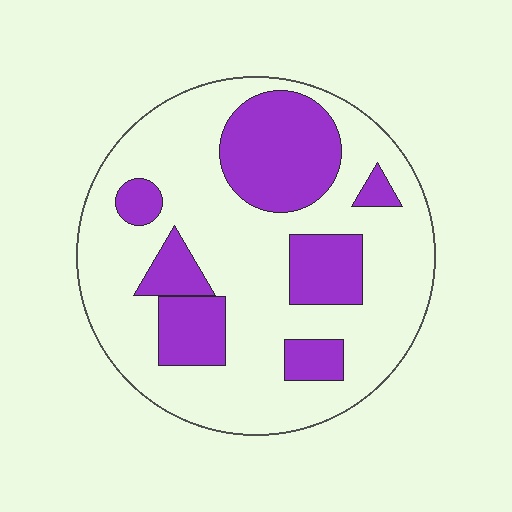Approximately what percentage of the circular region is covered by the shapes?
Approximately 30%.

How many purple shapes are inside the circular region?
7.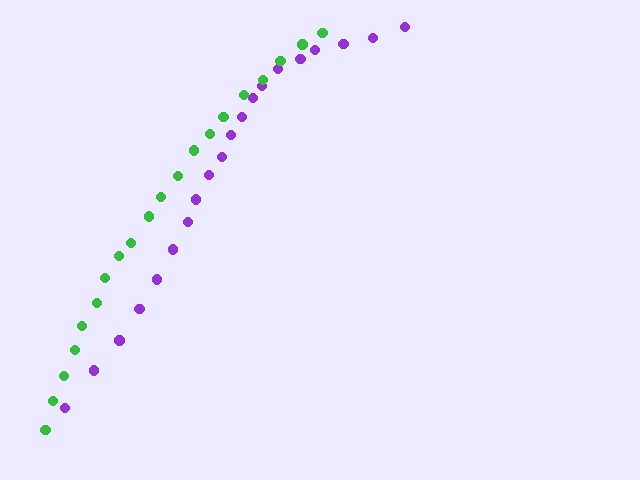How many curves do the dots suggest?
There are 2 distinct paths.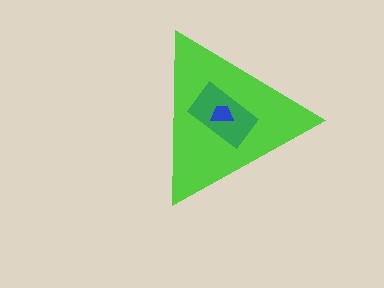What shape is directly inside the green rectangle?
The blue trapezoid.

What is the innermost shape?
The blue trapezoid.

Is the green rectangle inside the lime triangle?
Yes.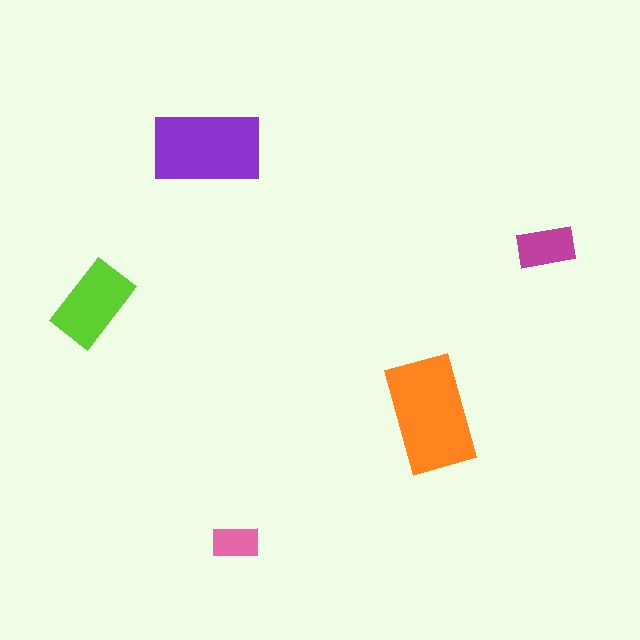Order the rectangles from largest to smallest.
the orange one, the purple one, the lime one, the magenta one, the pink one.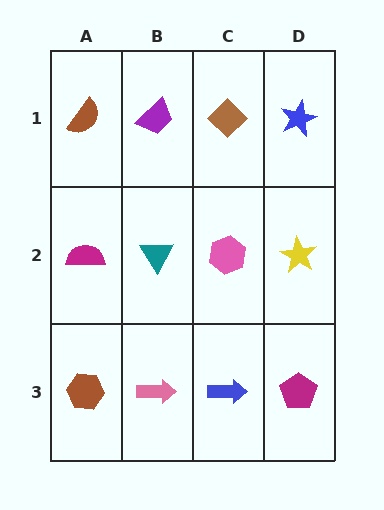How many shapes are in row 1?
4 shapes.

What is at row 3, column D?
A magenta pentagon.